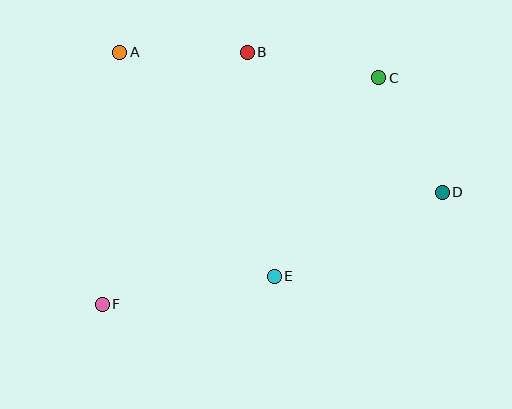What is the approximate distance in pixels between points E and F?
The distance between E and F is approximately 174 pixels.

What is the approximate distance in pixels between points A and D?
The distance between A and D is approximately 352 pixels.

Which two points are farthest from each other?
Points D and F are farthest from each other.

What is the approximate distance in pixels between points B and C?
The distance between B and C is approximately 134 pixels.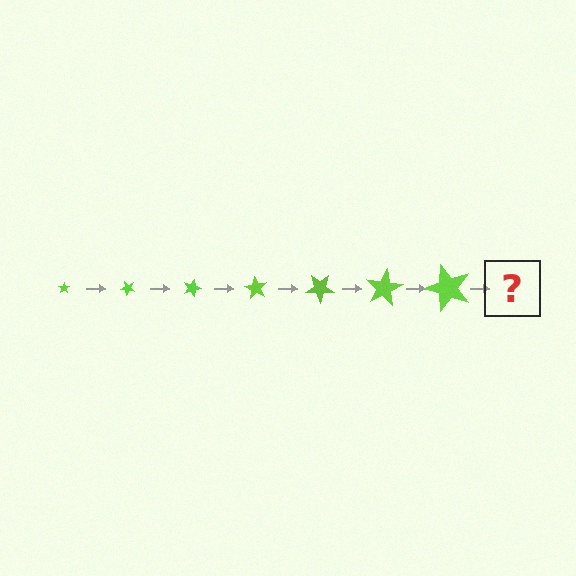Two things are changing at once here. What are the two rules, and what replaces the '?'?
The two rules are that the star grows larger each step and it rotates 45 degrees each step. The '?' should be a star, larger than the previous one and rotated 315 degrees from the start.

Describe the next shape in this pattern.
It should be a star, larger than the previous one and rotated 315 degrees from the start.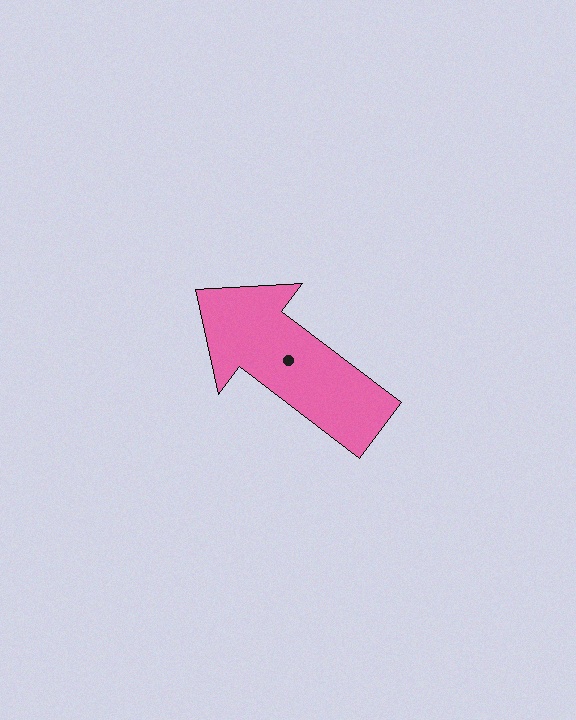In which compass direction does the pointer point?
Northwest.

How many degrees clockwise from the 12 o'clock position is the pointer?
Approximately 307 degrees.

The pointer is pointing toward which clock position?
Roughly 10 o'clock.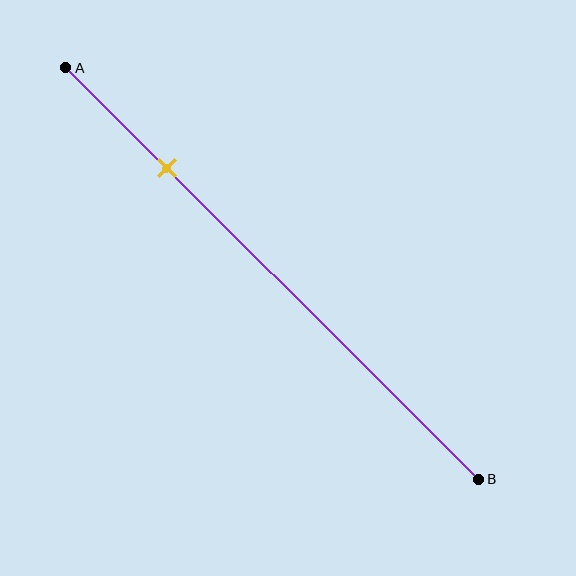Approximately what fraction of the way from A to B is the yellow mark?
The yellow mark is approximately 25% of the way from A to B.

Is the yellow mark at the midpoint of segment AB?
No, the mark is at about 25% from A, not at the 50% midpoint.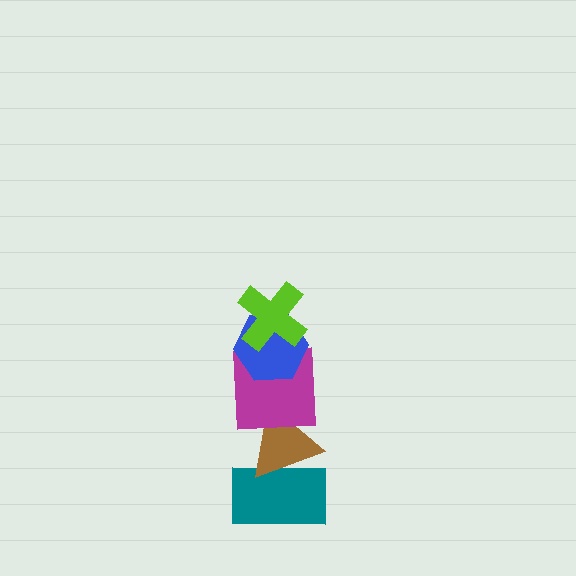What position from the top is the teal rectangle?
The teal rectangle is 5th from the top.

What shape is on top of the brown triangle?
The magenta square is on top of the brown triangle.